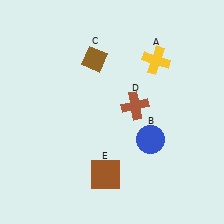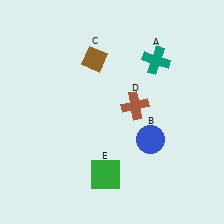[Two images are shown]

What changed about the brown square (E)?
In Image 1, E is brown. In Image 2, it changed to green.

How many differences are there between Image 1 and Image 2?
There are 2 differences between the two images.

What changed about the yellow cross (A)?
In Image 1, A is yellow. In Image 2, it changed to teal.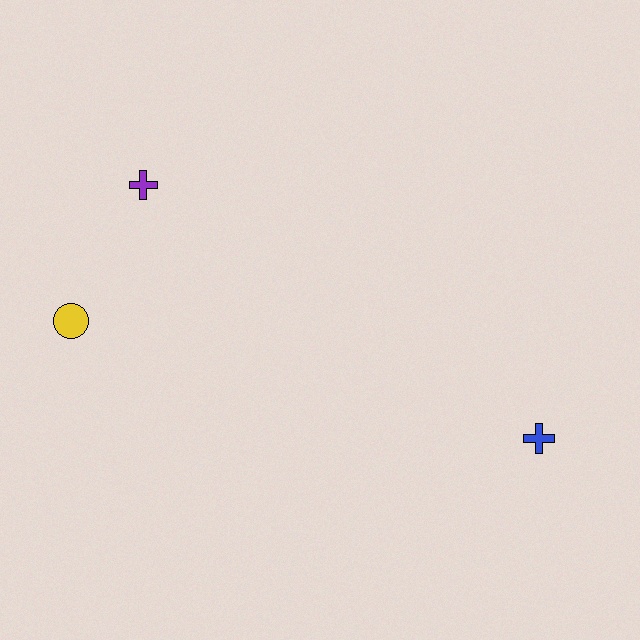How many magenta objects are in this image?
There are no magenta objects.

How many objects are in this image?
There are 3 objects.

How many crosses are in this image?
There are 2 crosses.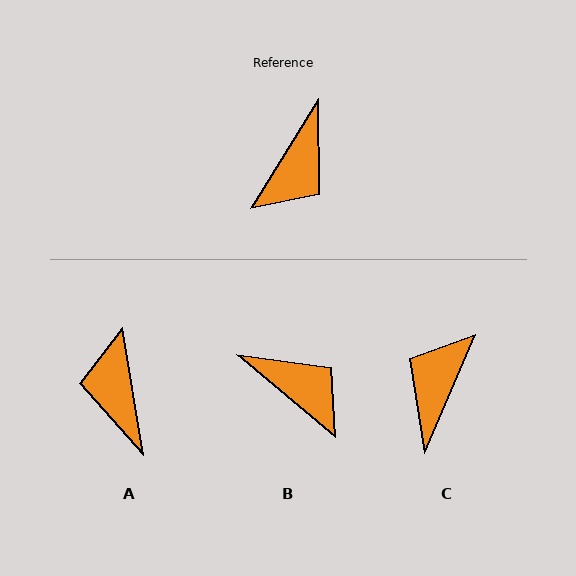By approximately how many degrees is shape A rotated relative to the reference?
Approximately 139 degrees clockwise.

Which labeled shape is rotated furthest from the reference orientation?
C, about 171 degrees away.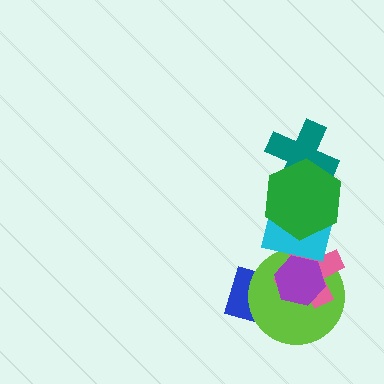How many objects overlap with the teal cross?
2 objects overlap with the teal cross.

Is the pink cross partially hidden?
Yes, it is partially covered by another shape.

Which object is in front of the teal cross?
The green hexagon is in front of the teal cross.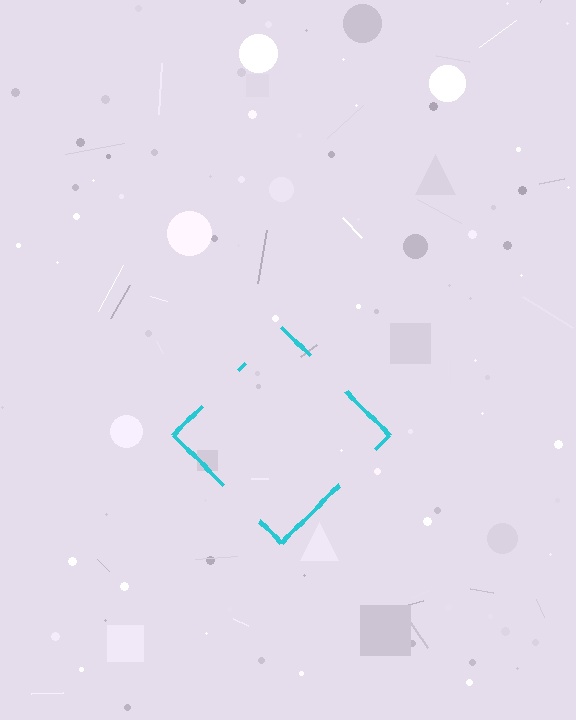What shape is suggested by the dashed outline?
The dashed outline suggests a diamond.